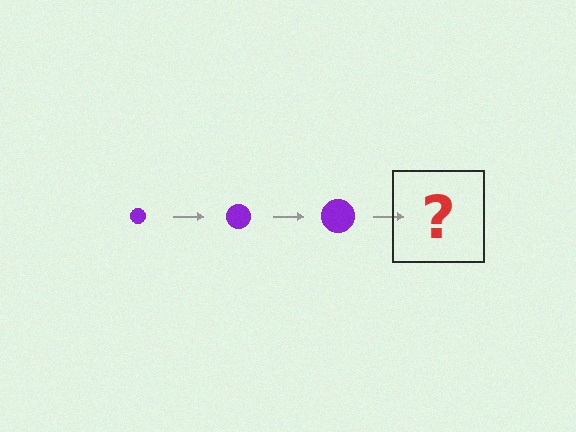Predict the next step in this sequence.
The next step is a purple circle, larger than the previous one.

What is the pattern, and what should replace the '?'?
The pattern is that the circle gets progressively larger each step. The '?' should be a purple circle, larger than the previous one.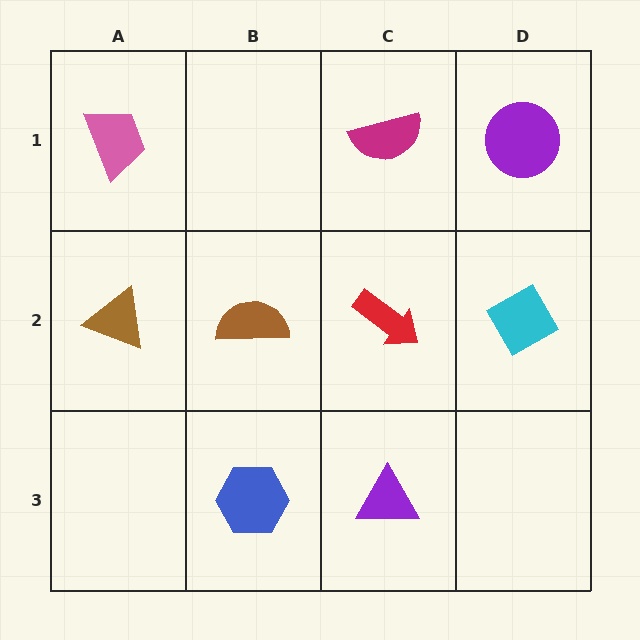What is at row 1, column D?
A purple circle.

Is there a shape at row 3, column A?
No, that cell is empty.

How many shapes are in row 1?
3 shapes.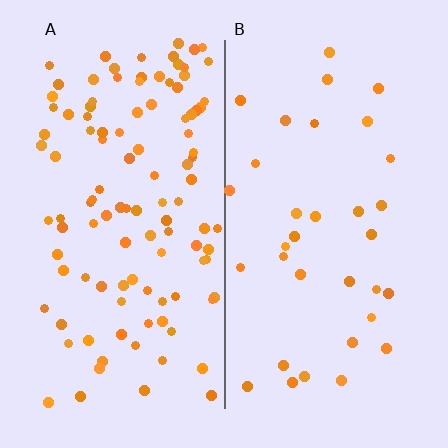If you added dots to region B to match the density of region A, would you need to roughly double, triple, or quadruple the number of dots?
Approximately triple.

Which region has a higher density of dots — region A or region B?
A (the left).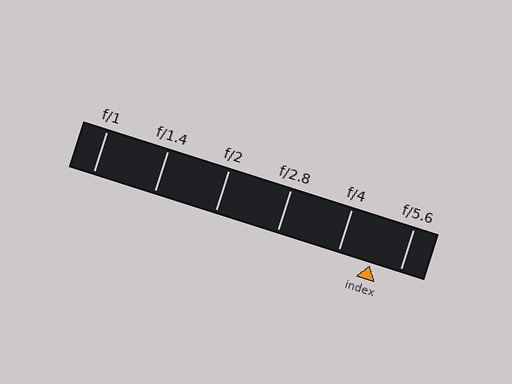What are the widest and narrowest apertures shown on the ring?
The widest aperture shown is f/1 and the narrowest is f/5.6.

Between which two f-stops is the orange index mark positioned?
The index mark is between f/4 and f/5.6.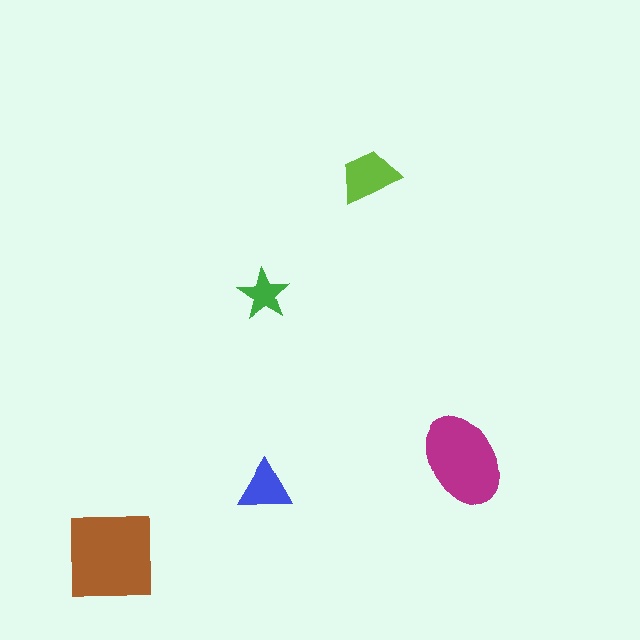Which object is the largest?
The brown square.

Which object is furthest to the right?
The magenta ellipse is rightmost.